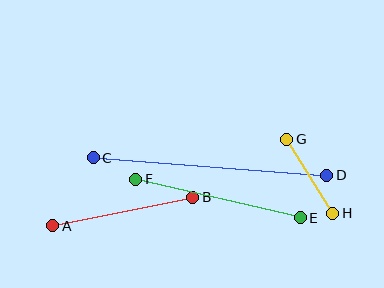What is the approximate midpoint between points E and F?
The midpoint is at approximately (218, 199) pixels.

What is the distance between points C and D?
The distance is approximately 234 pixels.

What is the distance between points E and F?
The distance is approximately 169 pixels.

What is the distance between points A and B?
The distance is approximately 143 pixels.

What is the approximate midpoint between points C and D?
The midpoint is at approximately (210, 166) pixels.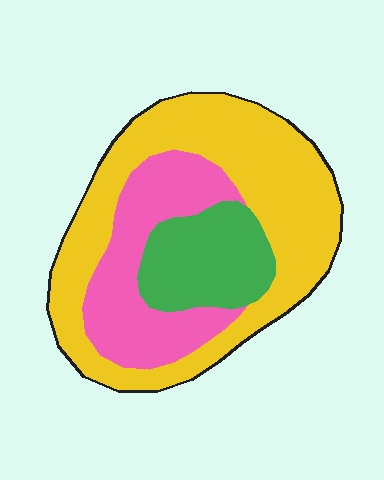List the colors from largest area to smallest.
From largest to smallest: yellow, pink, green.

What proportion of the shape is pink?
Pink takes up about one quarter (1/4) of the shape.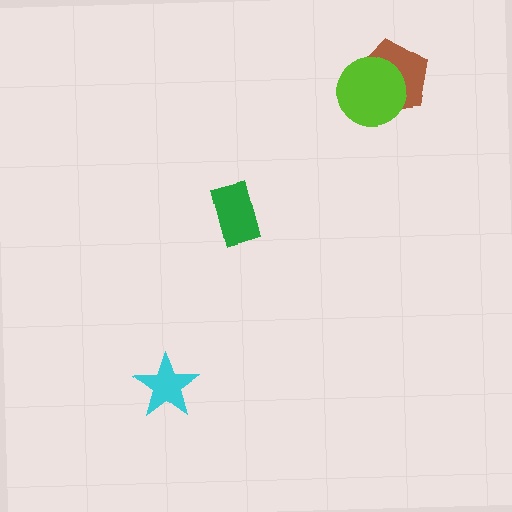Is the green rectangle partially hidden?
No, no other shape covers it.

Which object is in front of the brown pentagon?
The lime circle is in front of the brown pentagon.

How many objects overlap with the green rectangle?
0 objects overlap with the green rectangle.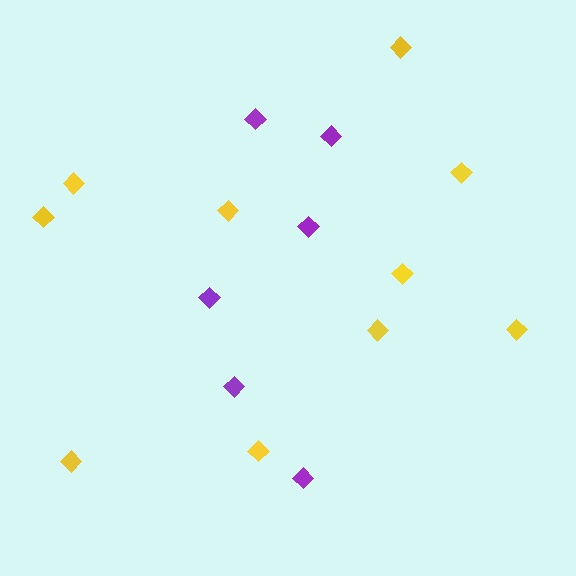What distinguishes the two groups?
There are 2 groups: one group of yellow diamonds (10) and one group of purple diamonds (6).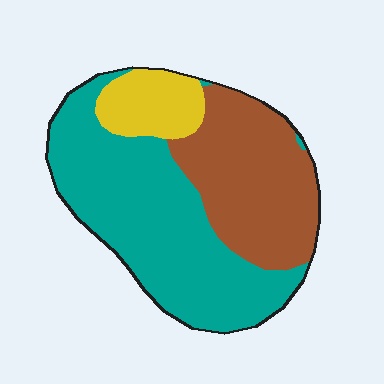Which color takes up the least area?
Yellow, at roughly 10%.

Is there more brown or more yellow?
Brown.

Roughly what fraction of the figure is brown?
Brown covers roughly 35% of the figure.